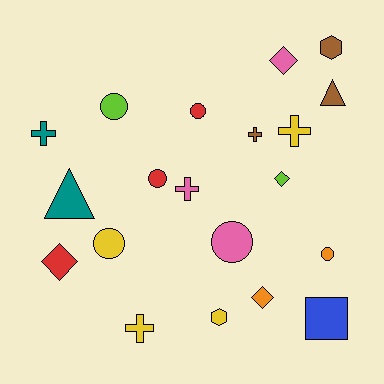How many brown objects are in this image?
There are 3 brown objects.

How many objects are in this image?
There are 20 objects.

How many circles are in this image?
There are 6 circles.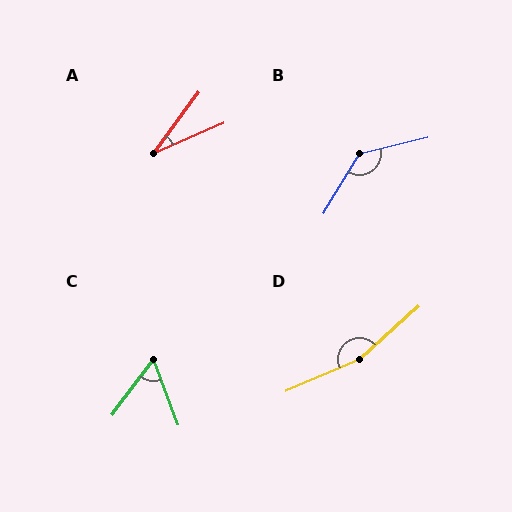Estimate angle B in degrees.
Approximately 135 degrees.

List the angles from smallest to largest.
A (30°), C (57°), B (135°), D (162°).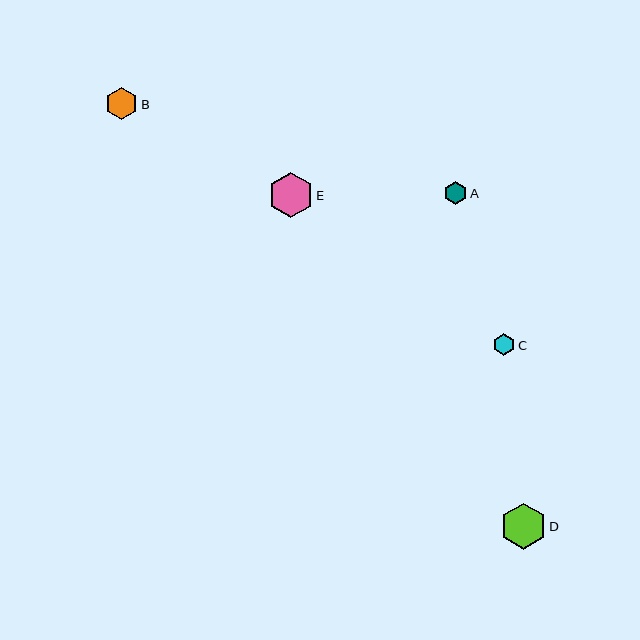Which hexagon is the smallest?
Hexagon C is the smallest with a size of approximately 21 pixels.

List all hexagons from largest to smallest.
From largest to smallest: D, E, B, A, C.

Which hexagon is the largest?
Hexagon D is the largest with a size of approximately 46 pixels.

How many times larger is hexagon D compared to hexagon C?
Hexagon D is approximately 2.1 times the size of hexagon C.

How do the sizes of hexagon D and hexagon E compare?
Hexagon D and hexagon E are approximately the same size.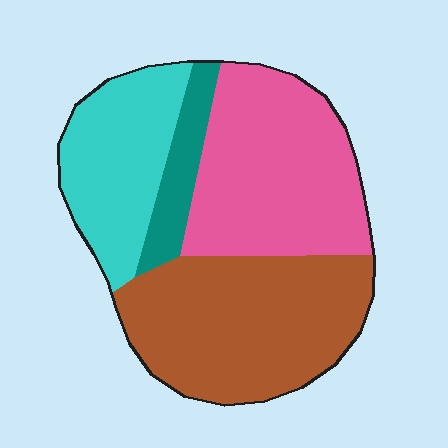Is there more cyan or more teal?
Cyan.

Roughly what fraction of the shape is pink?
Pink covers roughly 35% of the shape.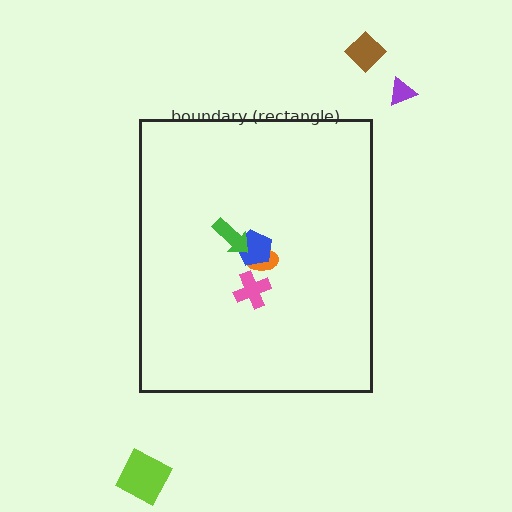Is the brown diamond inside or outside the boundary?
Outside.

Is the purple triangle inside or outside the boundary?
Outside.